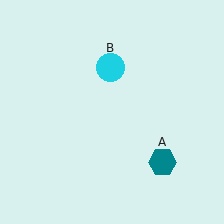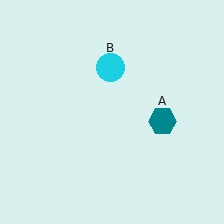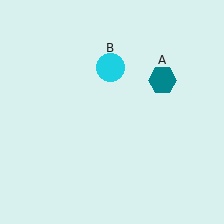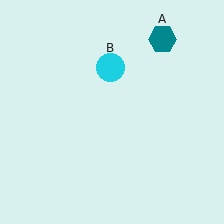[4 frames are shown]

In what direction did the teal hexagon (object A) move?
The teal hexagon (object A) moved up.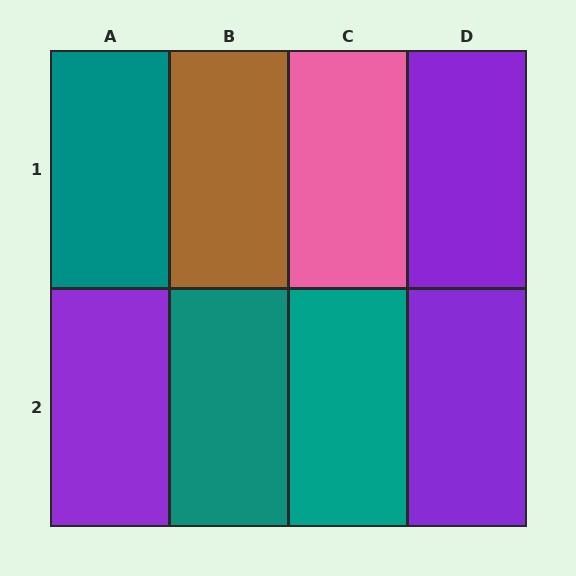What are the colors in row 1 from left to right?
Teal, brown, pink, purple.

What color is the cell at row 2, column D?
Purple.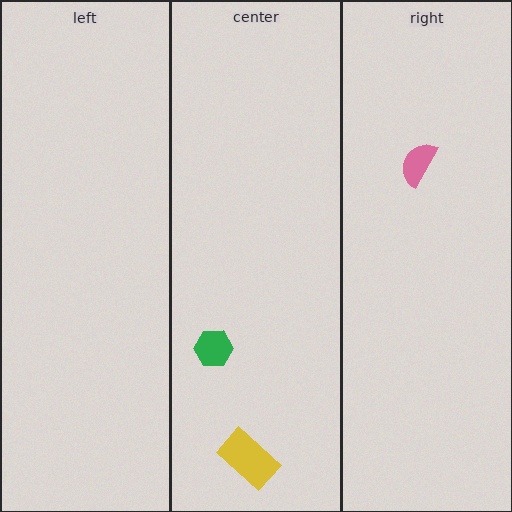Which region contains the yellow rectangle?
The center region.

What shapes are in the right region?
The pink semicircle.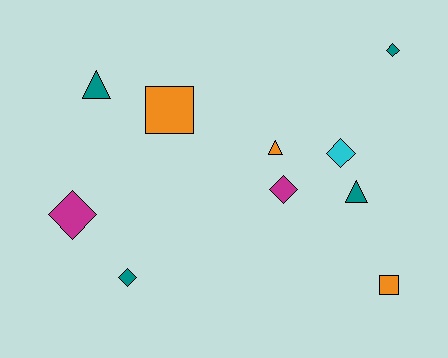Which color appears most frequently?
Teal, with 4 objects.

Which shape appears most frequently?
Diamond, with 5 objects.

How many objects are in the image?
There are 10 objects.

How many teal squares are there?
There are no teal squares.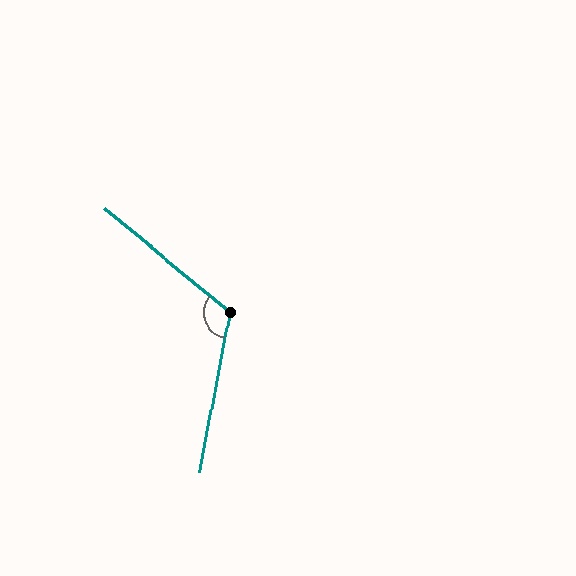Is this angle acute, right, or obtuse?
It is obtuse.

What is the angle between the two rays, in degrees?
Approximately 119 degrees.